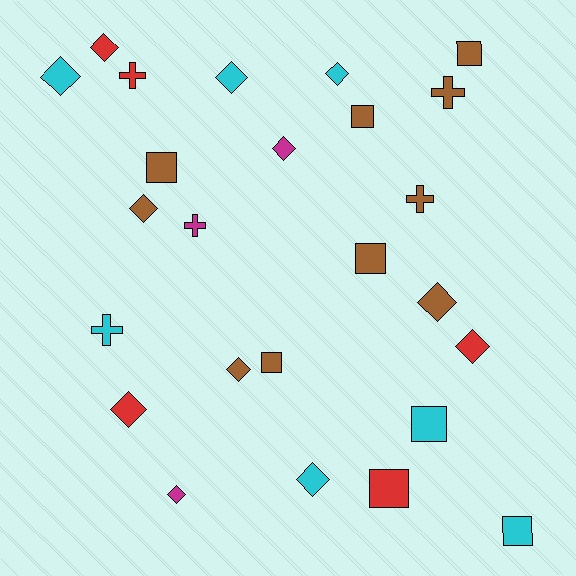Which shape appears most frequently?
Diamond, with 12 objects.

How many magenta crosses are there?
There is 1 magenta cross.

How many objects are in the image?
There are 25 objects.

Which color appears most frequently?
Brown, with 10 objects.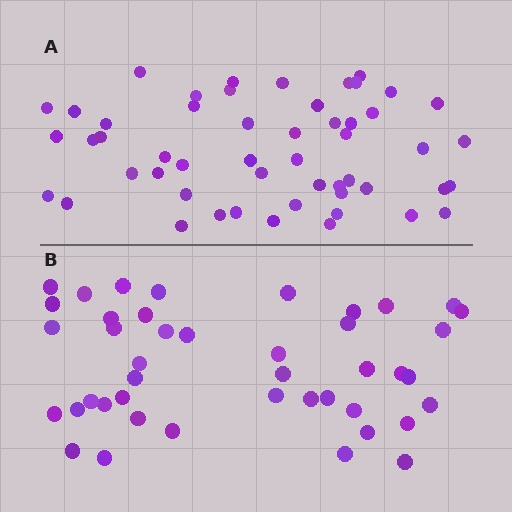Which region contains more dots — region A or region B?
Region A (the top region) has more dots.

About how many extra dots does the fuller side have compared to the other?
Region A has roughly 8 or so more dots than region B.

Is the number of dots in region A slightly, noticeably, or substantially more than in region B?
Region A has only slightly more — the two regions are fairly close. The ratio is roughly 1.2 to 1.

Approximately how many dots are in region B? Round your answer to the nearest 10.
About 40 dots. (The exact count is 43, which rounds to 40.)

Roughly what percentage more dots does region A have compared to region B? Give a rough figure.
About 20% more.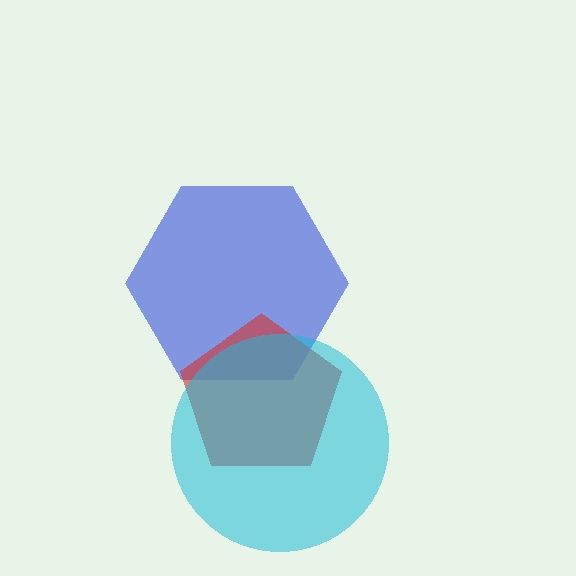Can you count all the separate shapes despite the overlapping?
Yes, there are 3 separate shapes.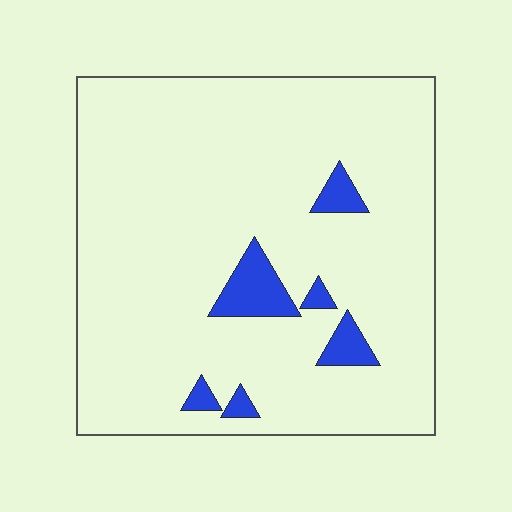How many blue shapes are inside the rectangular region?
6.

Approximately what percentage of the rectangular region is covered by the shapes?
Approximately 5%.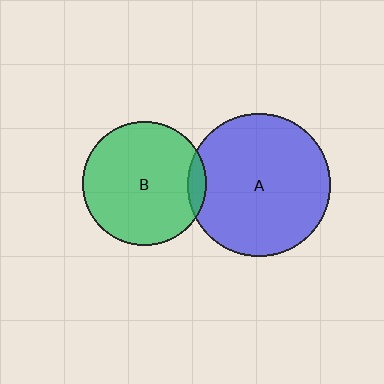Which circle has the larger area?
Circle A (blue).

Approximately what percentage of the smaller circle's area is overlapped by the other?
Approximately 5%.